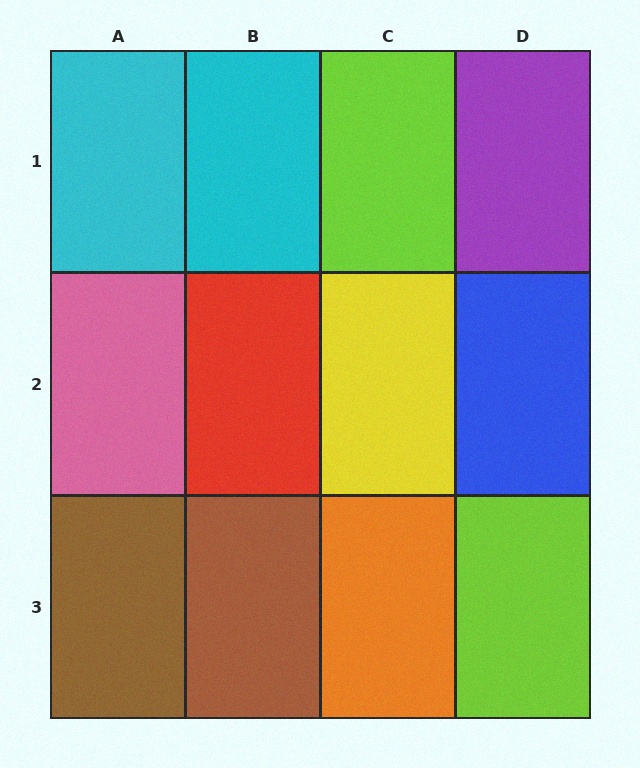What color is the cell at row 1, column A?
Cyan.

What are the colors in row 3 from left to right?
Brown, brown, orange, lime.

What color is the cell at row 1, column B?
Cyan.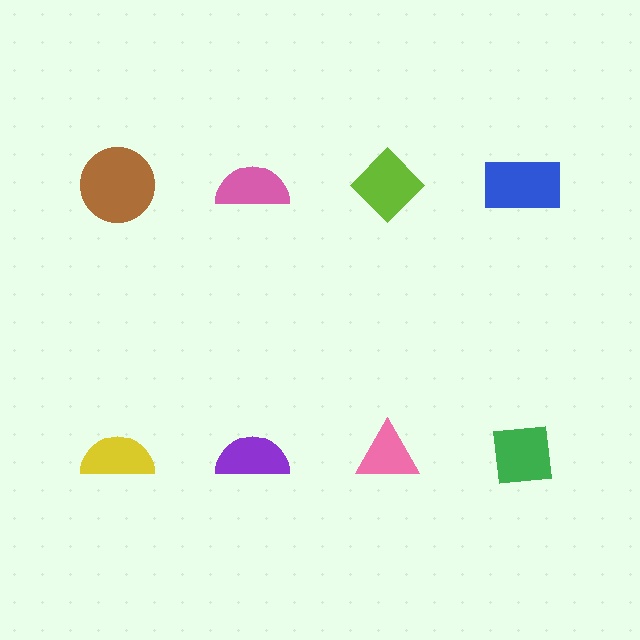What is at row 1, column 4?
A blue rectangle.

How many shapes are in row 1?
4 shapes.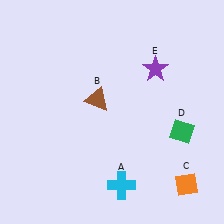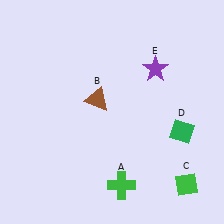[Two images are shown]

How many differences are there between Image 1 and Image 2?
There are 2 differences between the two images.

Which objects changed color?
A changed from cyan to green. C changed from orange to green.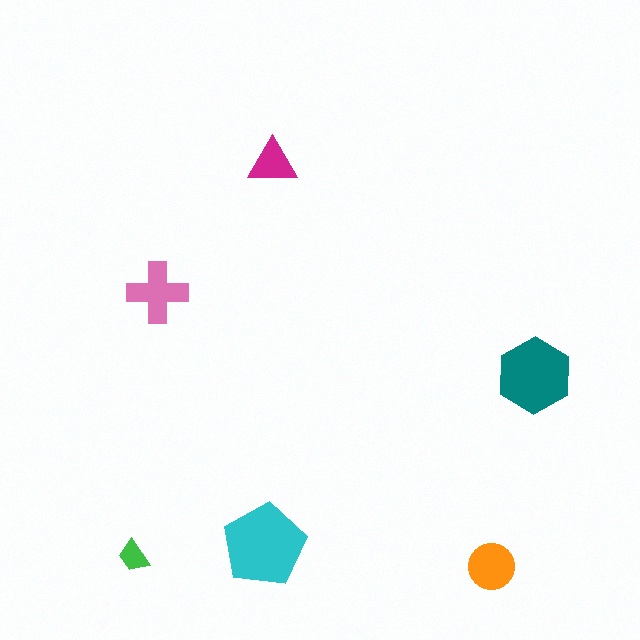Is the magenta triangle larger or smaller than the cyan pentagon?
Smaller.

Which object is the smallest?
The green trapezoid.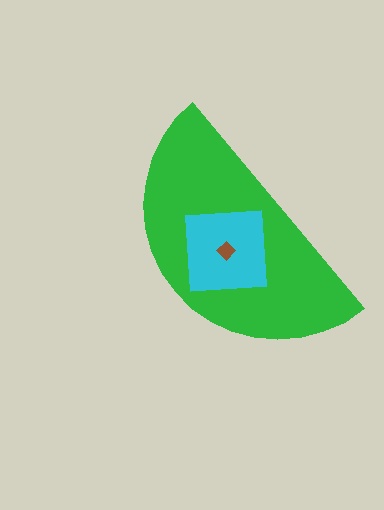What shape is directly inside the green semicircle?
The cyan square.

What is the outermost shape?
The green semicircle.